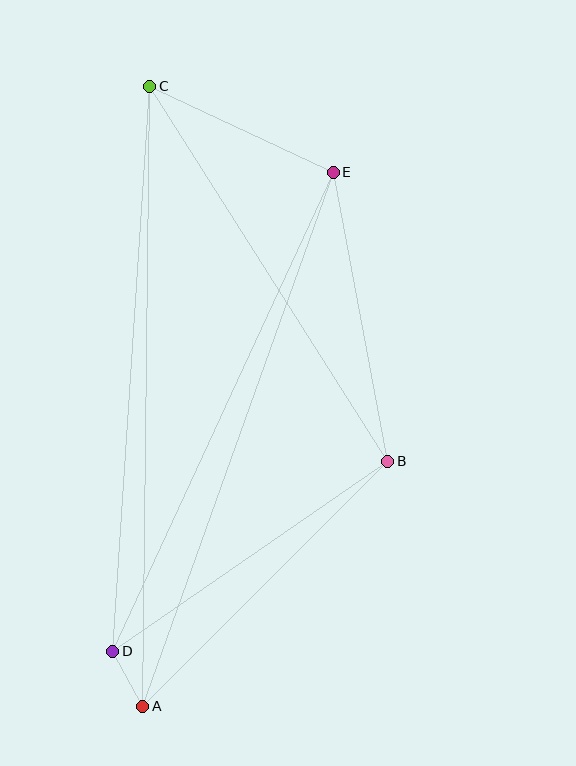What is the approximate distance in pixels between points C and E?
The distance between C and E is approximately 203 pixels.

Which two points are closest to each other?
Points A and D are closest to each other.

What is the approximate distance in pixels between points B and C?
The distance between B and C is approximately 445 pixels.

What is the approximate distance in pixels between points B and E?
The distance between B and E is approximately 295 pixels.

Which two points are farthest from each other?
Points A and C are farthest from each other.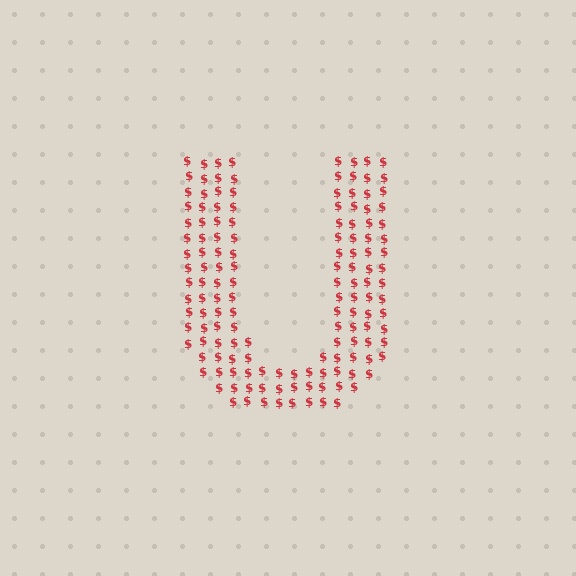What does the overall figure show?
The overall figure shows the letter U.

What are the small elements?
The small elements are dollar signs.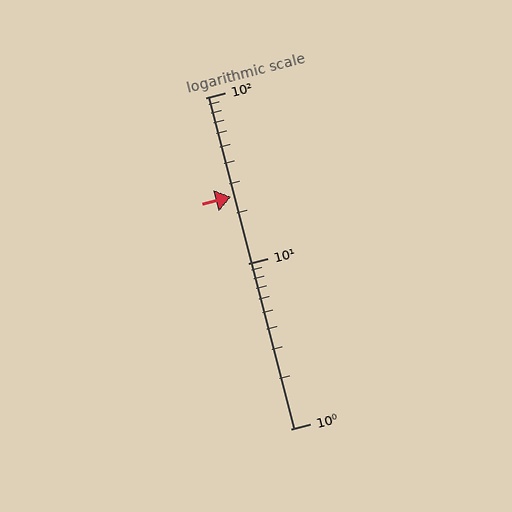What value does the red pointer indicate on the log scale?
The pointer indicates approximately 25.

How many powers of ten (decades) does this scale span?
The scale spans 2 decades, from 1 to 100.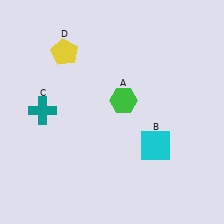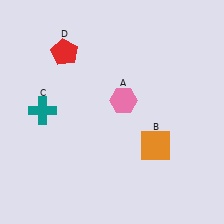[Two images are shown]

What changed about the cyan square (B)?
In Image 1, B is cyan. In Image 2, it changed to orange.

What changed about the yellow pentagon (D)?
In Image 1, D is yellow. In Image 2, it changed to red.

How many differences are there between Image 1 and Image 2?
There are 3 differences between the two images.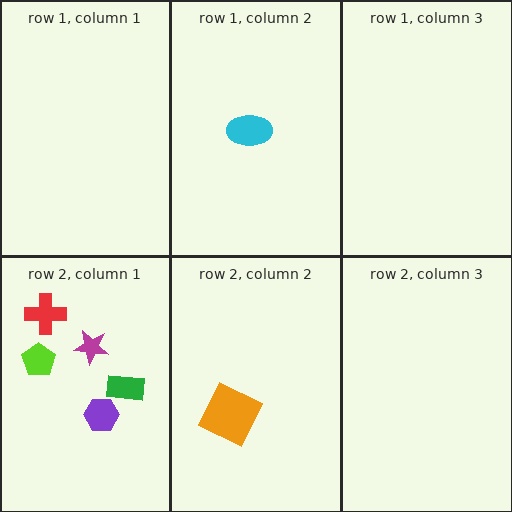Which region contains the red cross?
The row 2, column 1 region.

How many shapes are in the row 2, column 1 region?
5.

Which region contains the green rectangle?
The row 2, column 1 region.